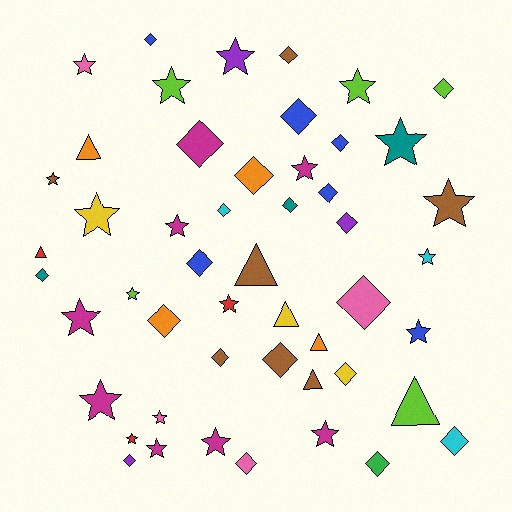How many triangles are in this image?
There are 7 triangles.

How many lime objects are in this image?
There are 5 lime objects.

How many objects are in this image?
There are 50 objects.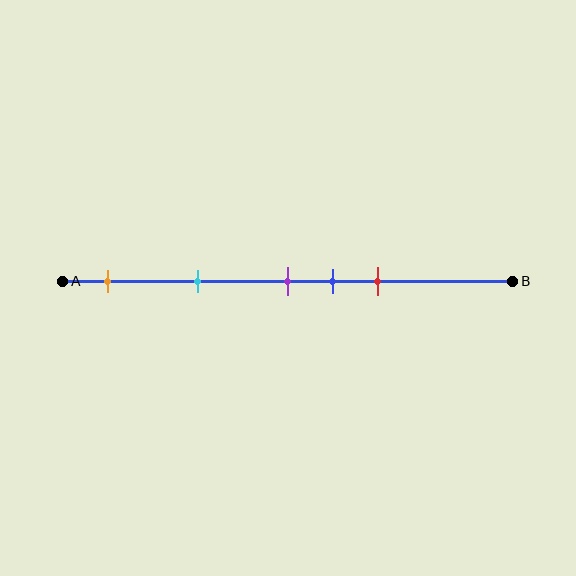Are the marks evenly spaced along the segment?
No, the marks are not evenly spaced.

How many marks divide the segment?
There are 5 marks dividing the segment.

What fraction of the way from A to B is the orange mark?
The orange mark is approximately 10% (0.1) of the way from A to B.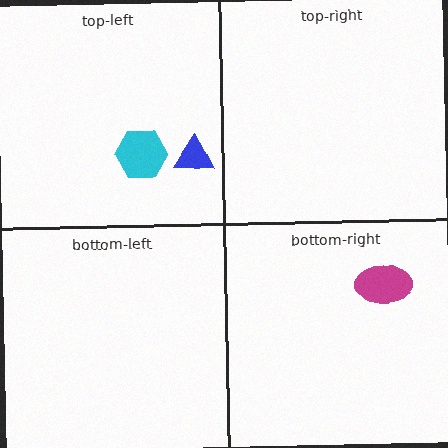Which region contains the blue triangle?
The top-left region.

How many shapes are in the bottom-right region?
1.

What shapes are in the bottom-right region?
The magenta ellipse.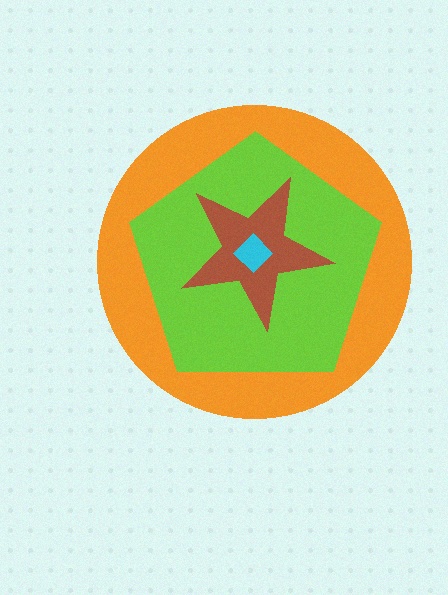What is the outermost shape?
The orange circle.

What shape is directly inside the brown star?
The cyan diamond.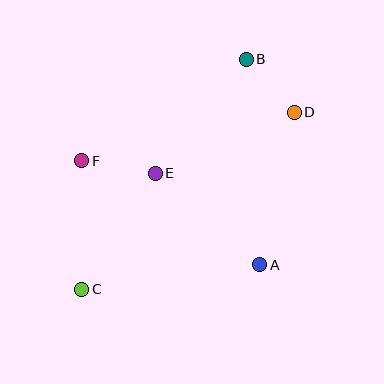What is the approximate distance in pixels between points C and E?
The distance between C and E is approximately 137 pixels.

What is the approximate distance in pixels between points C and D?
The distance between C and D is approximately 276 pixels.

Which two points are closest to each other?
Points B and D are closest to each other.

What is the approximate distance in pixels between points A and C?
The distance between A and C is approximately 179 pixels.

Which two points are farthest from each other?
Points B and C are farthest from each other.